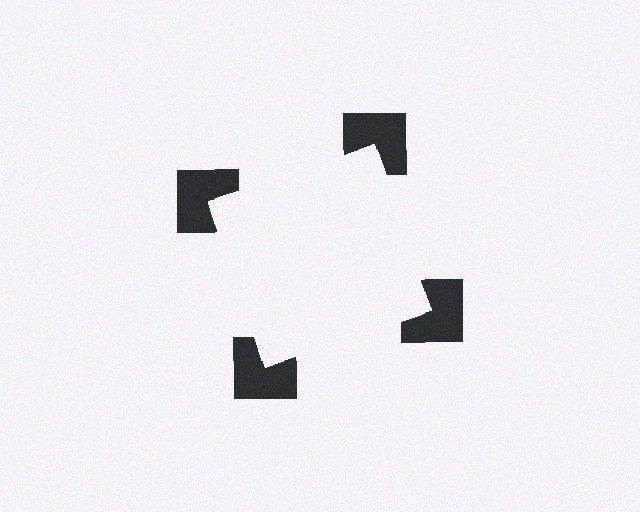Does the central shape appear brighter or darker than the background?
It typically appears slightly brighter than the background, even though no actual brightness change is drawn.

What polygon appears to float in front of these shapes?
An illusory square — its edges are inferred from the aligned wedge cuts in the notched squares, not physically drawn.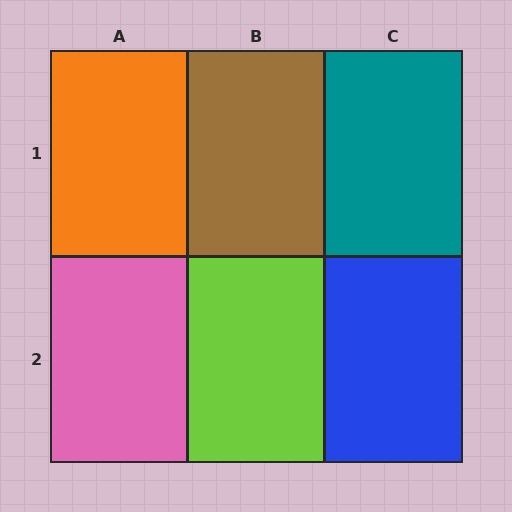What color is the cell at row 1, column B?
Brown.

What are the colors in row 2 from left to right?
Pink, lime, blue.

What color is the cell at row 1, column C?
Teal.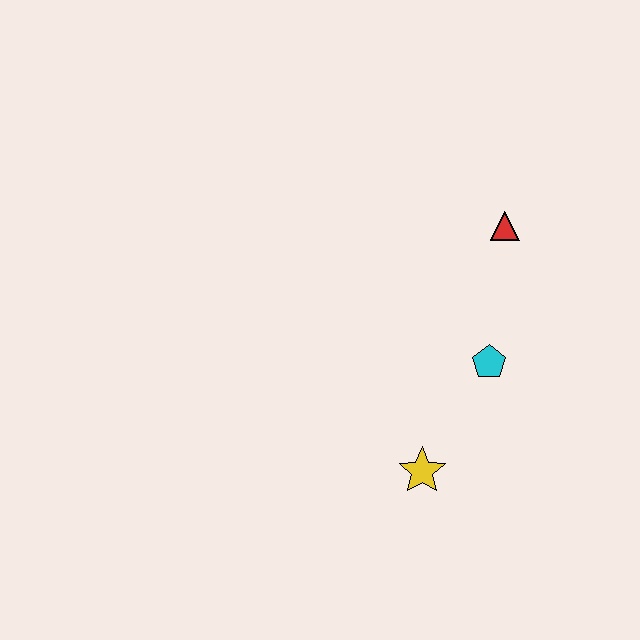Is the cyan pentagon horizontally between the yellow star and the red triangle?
Yes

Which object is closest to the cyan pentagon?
The yellow star is closest to the cyan pentagon.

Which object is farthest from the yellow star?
The red triangle is farthest from the yellow star.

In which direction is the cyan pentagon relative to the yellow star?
The cyan pentagon is above the yellow star.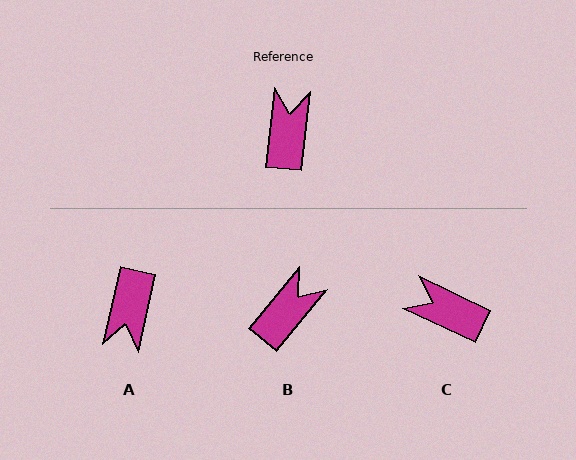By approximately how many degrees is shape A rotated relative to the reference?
Approximately 173 degrees counter-clockwise.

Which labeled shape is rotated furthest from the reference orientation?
A, about 173 degrees away.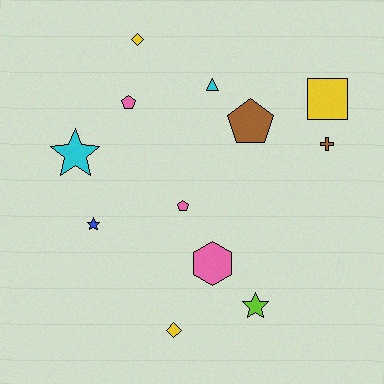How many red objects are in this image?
There are no red objects.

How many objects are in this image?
There are 12 objects.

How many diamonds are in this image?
There are 2 diamonds.